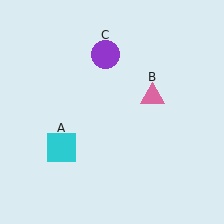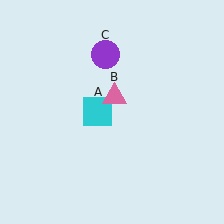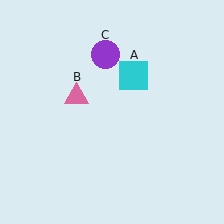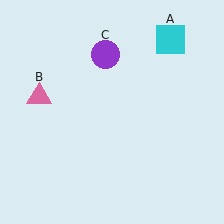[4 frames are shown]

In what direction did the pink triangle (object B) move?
The pink triangle (object B) moved left.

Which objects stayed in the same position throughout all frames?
Purple circle (object C) remained stationary.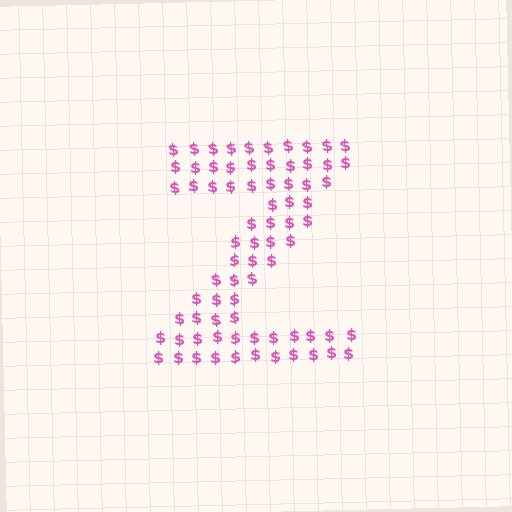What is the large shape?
The large shape is the letter Z.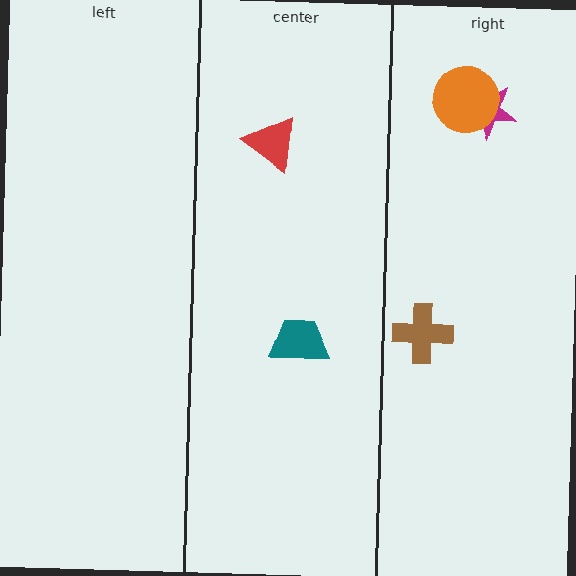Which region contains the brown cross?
The right region.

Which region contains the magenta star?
The right region.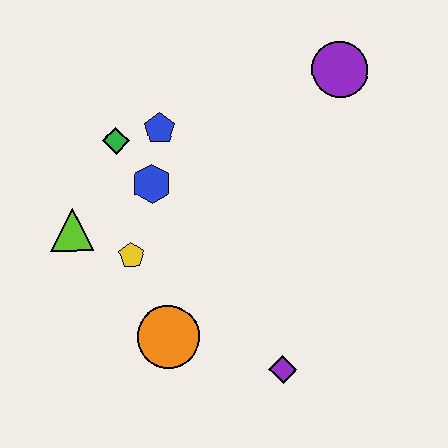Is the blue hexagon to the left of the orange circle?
Yes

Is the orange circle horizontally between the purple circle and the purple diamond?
No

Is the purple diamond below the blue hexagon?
Yes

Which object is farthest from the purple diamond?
The purple circle is farthest from the purple diamond.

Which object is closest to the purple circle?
The blue pentagon is closest to the purple circle.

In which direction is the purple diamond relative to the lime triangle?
The purple diamond is to the right of the lime triangle.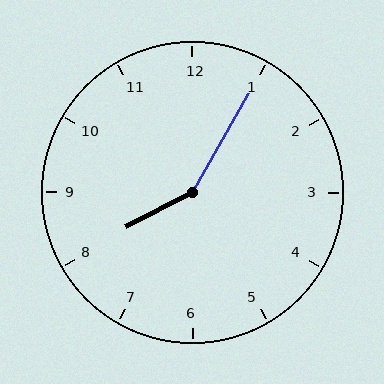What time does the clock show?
8:05.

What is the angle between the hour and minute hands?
Approximately 148 degrees.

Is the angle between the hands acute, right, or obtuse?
It is obtuse.